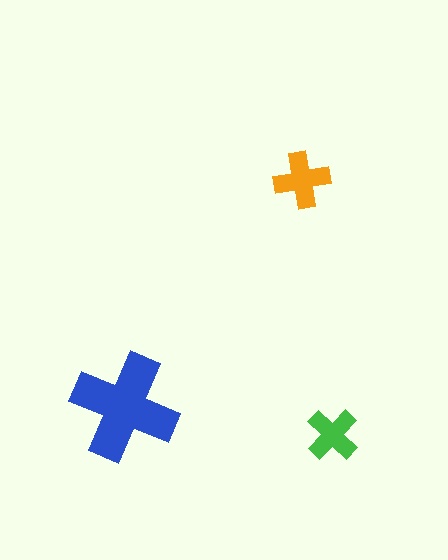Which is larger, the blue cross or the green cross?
The blue one.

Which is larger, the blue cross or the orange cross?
The blue one.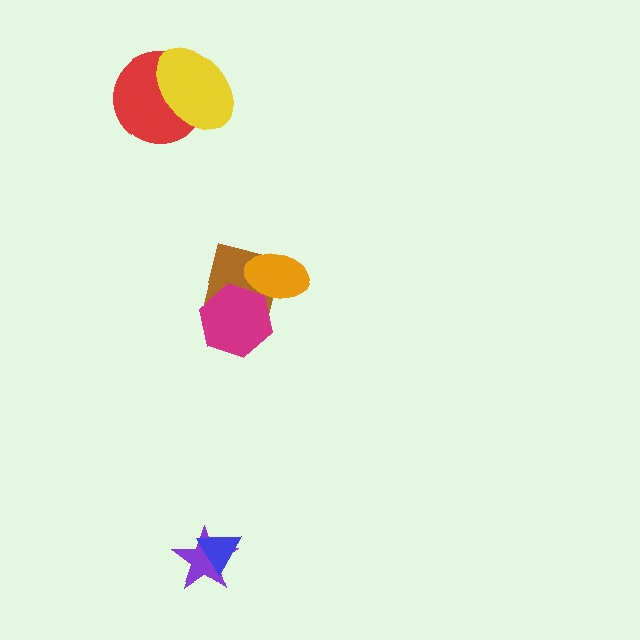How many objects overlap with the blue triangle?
1 object overlaps with the blue triangle.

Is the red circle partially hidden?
Yes, it is partially covered by another shape.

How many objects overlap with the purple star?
1 object overlaps with the purple star.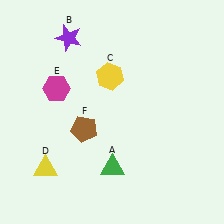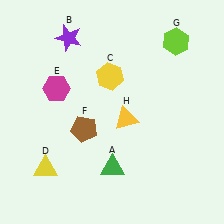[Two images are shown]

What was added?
A lime hexagon (G), a yellow triangle (H) were added in Image 2.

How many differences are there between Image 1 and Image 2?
There are 2 differences between the two images.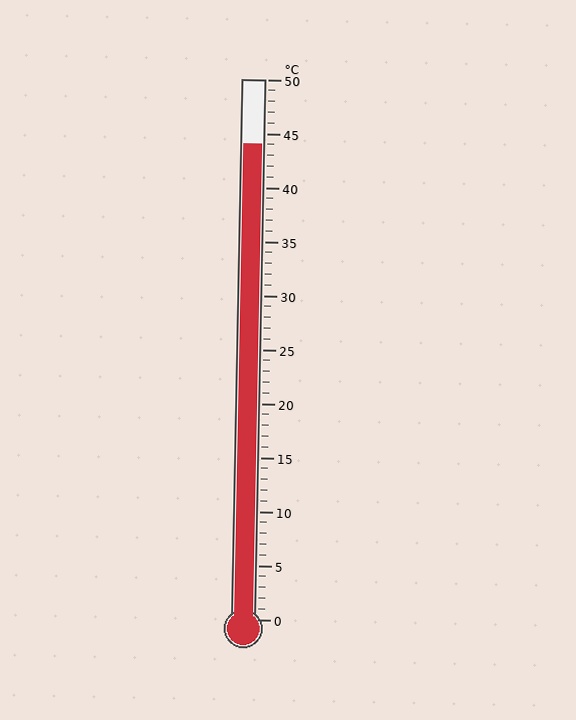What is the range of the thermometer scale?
The thermometer scale ranges from 0°C to 50°C.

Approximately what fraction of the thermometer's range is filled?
The thermometer is filled to approximately 90% of its range.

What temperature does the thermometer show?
The thermometer shows approximately 44°C.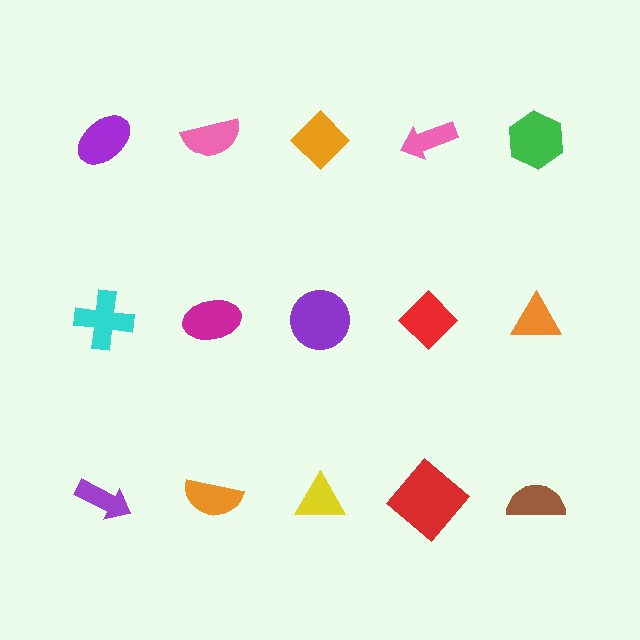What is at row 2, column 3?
A purple circle.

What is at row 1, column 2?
A pink semicircle.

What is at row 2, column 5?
An orange triangle.